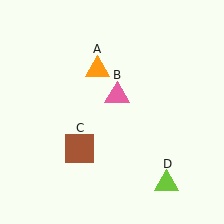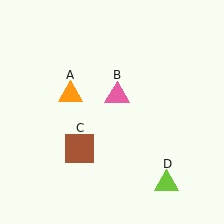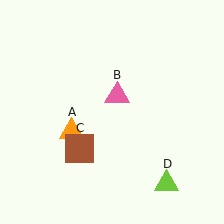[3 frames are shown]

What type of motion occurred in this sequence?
The orange triangle (object A) rotated counterclockwise around the center of the scene.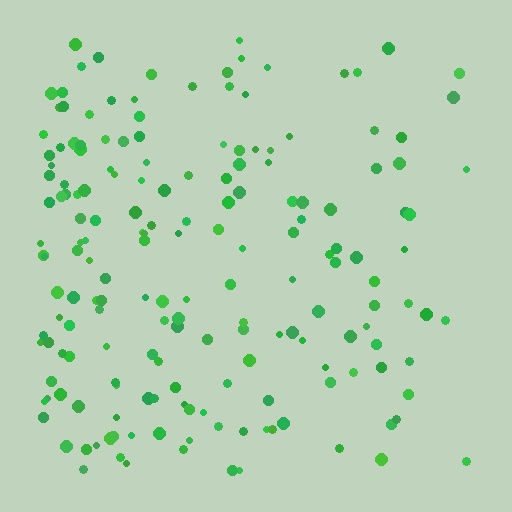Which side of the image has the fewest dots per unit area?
The right.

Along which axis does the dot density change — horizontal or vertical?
Horizontal.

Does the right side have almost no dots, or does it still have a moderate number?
Still a moderate number, just noticeably fewer than the left.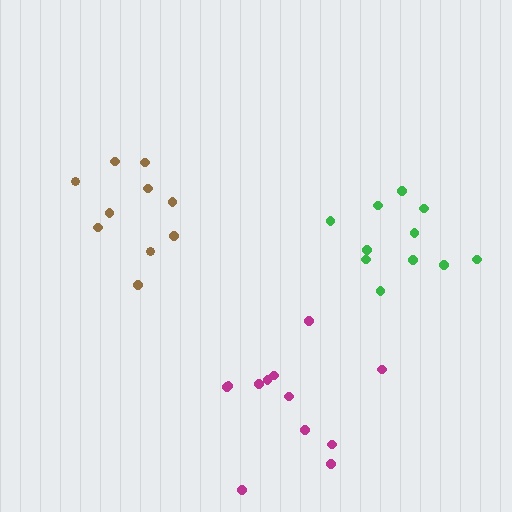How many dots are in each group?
Group 1: 12 dots, Group 2: 10 dots, Group 3: 11 dots (33 total).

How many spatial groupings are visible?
There are 3 spatial groupings.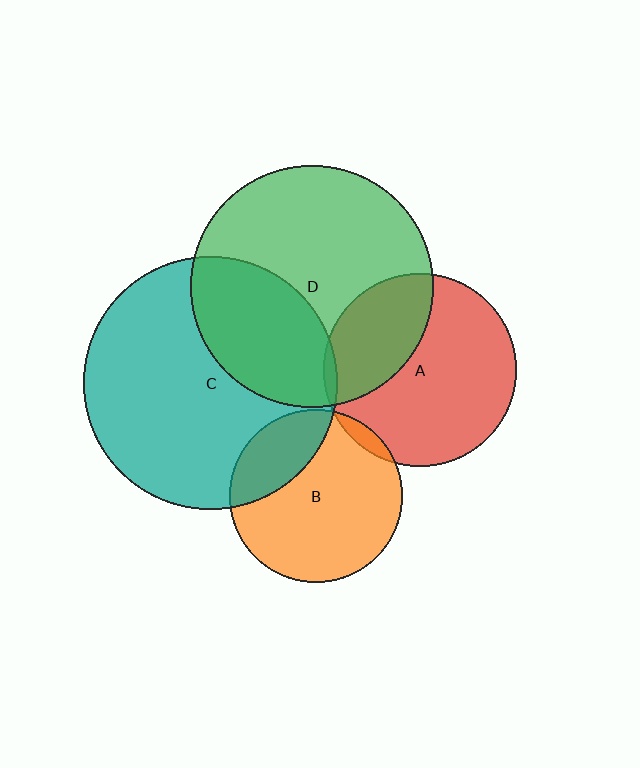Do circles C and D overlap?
Yes.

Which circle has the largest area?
Circle C (teal).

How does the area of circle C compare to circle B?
Approximately 2.1 times.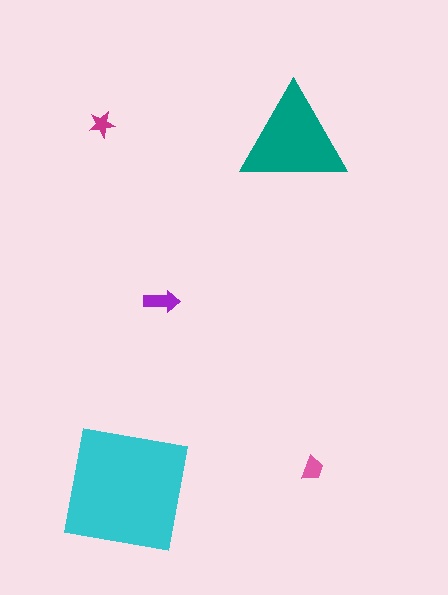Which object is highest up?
The magenta star is topmost.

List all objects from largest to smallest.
The cyan square, the teal triangle, the purple arrow, the pink trapezoid, the magenta star.